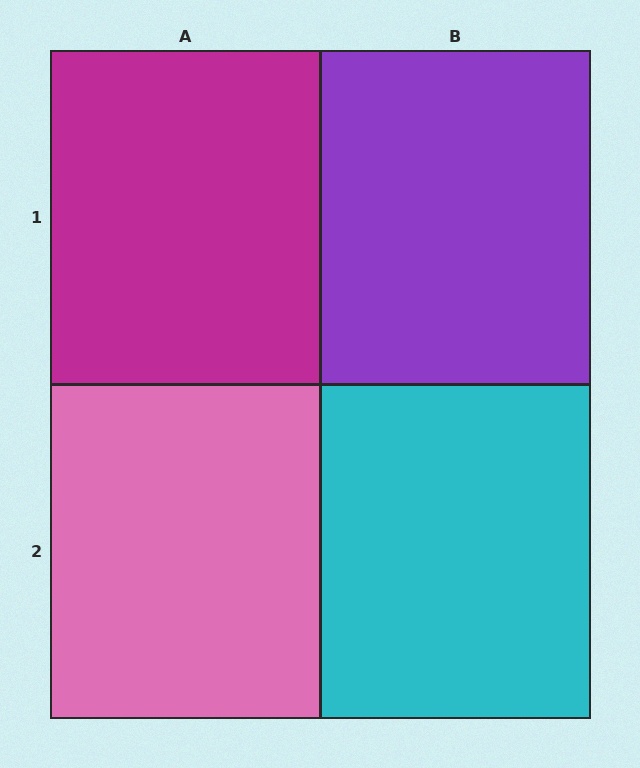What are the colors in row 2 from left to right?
Pink, cyan.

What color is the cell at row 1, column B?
Purple.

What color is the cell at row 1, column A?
Magenta.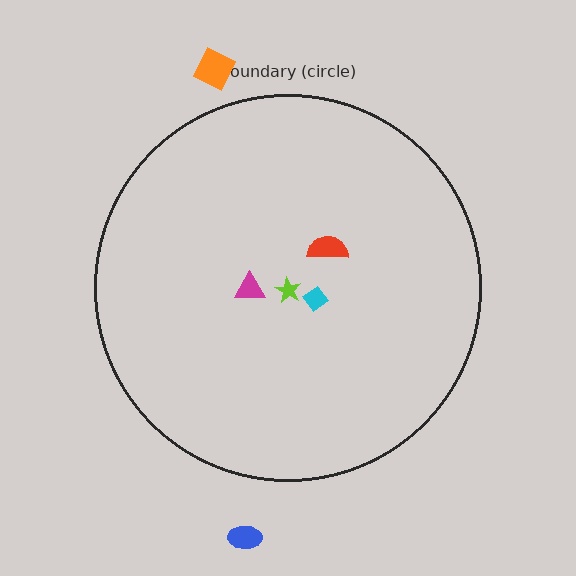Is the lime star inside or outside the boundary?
Inside.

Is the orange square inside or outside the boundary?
Outside.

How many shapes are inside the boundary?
4 inside, 2 outside.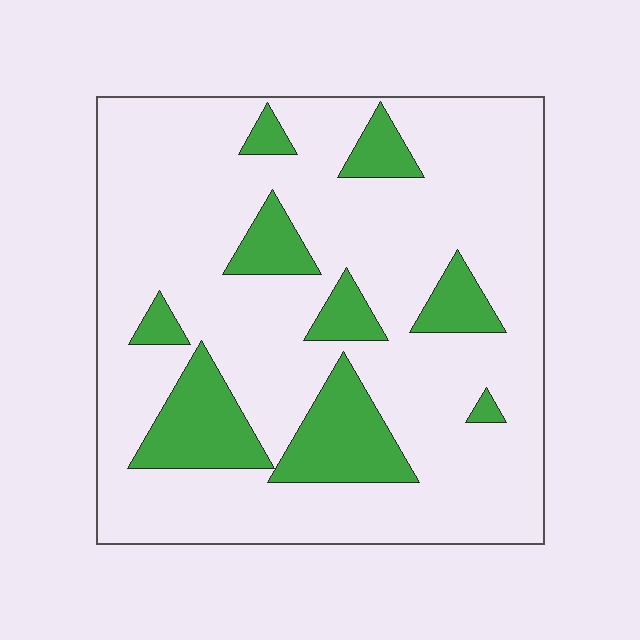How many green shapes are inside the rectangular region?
9.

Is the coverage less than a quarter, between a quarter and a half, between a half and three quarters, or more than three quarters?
Less than a quarter.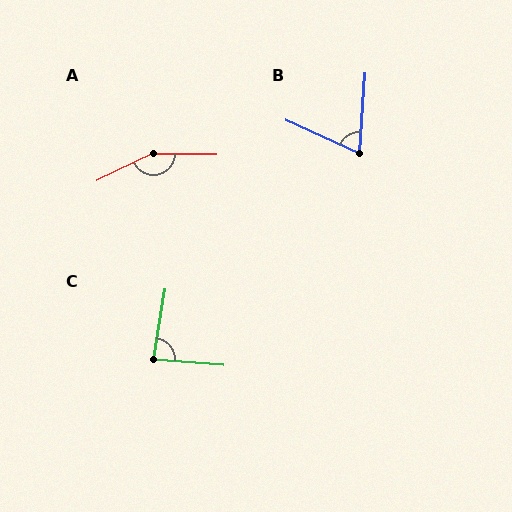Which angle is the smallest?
B, at approximately 69 degrees.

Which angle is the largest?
A, at approximately 153 degrees.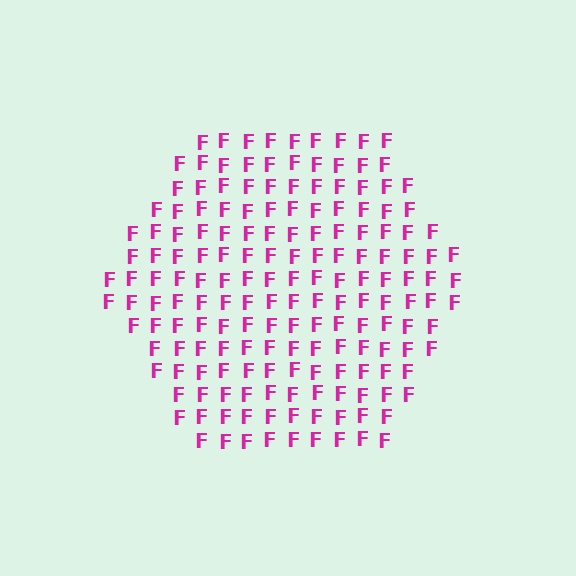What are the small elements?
The small elements are letter F's.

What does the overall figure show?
The overall figure shows a hexagon.